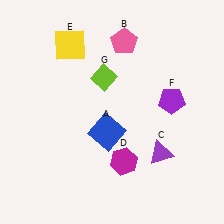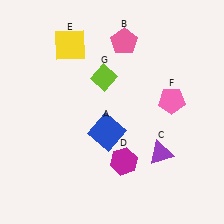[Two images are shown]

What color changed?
The pentagon (F) changed from purple in Image 1 to pink in Image 2.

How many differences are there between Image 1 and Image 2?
There is 1 difference between the two images.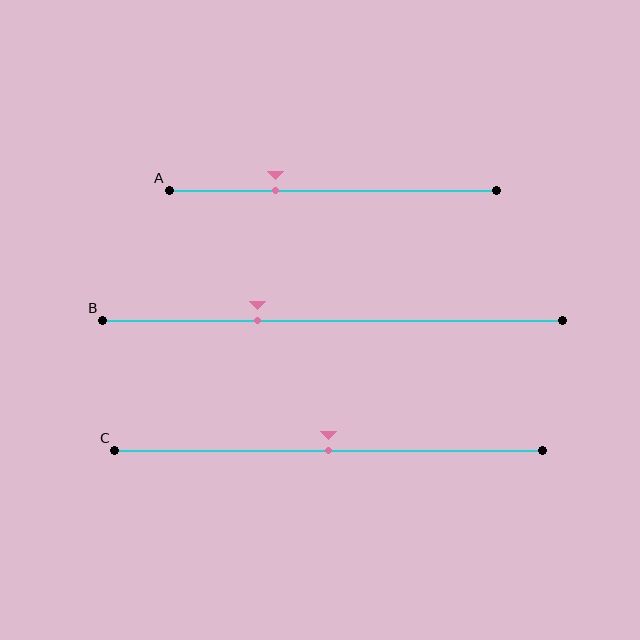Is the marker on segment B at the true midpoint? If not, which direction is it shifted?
No, the marker on segment B is shifted to the left by about 16% of the segment length.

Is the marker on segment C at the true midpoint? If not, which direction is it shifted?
Yes, the marker on segment C is at the true midpoint.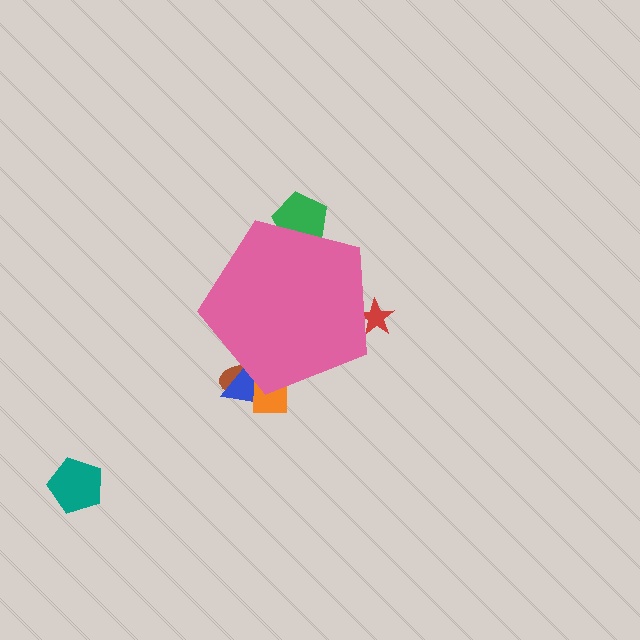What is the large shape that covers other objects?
A pink pentagon.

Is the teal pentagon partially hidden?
No, the teal pentagon is fully visible.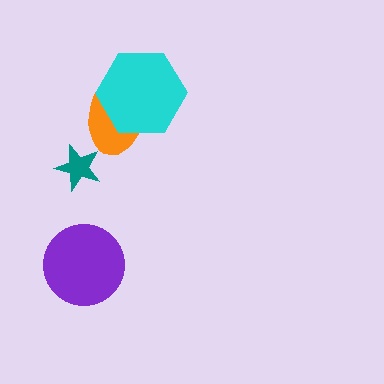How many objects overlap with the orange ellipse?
1 object overlaps with the orange ellipse.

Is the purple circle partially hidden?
No, no other shape covers it.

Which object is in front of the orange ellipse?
The cyan hexagon is in front of the orange ellipse.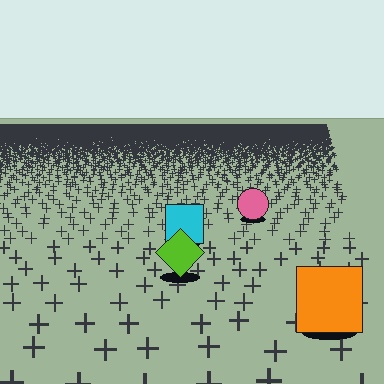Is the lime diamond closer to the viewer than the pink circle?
Yes. The lime diamond is closer — you can tell from the texture gradient: the ground texture is coarser near it.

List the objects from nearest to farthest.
From nearest to farthest: the orange square, the lime diamond, the cyan square, the pink circle.